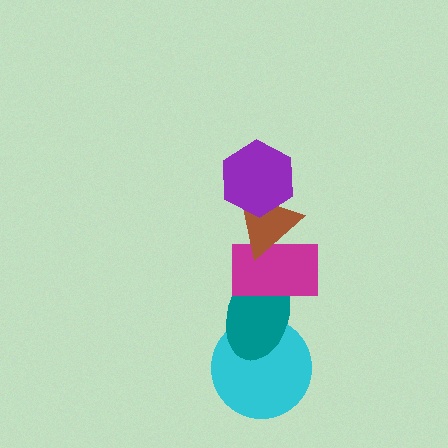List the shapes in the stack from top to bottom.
From top to bottom: the purple hexagon, the brown triangle, the magenta rectangle, the teal ellipse, the cyan circle.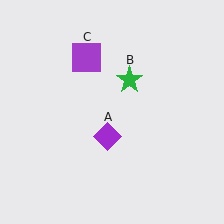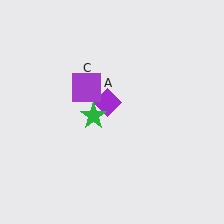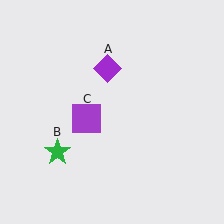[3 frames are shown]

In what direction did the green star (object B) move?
The green star (object B) moved down and to the left.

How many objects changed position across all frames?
3 objects changed position: purple diamond (object A), green star (object B), purple square (object C).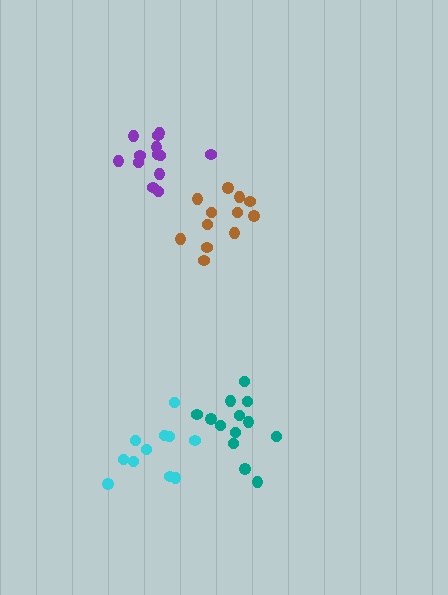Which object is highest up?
The purple cluster is topmost.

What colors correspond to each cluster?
The clusters are colored: cyan, brown, teal, purple.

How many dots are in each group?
Group 1: 11 dots, Group 2: 12 dots, Group 3: 13 dots, Group 4: 13 dots (49 total).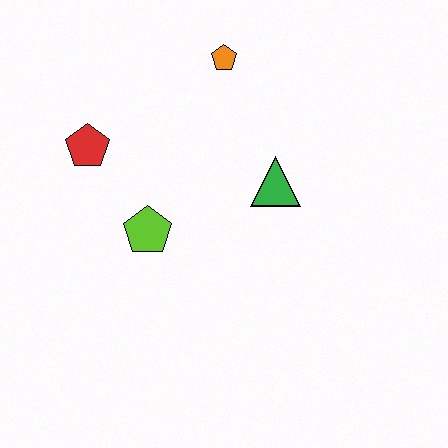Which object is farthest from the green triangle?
The red pentagon is farthest from the green triangle.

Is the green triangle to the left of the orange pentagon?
No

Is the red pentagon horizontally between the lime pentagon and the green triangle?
No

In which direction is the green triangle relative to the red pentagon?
The green triangle is to the right of the red pentagon.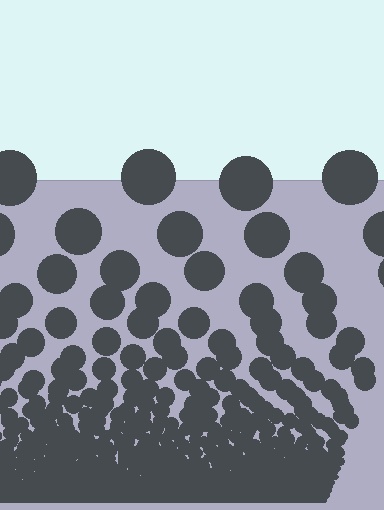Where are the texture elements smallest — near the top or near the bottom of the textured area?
Near the bottom.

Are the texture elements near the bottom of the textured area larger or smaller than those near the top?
Smaller. The gradient is inverted — elements near the bottom are smaller and denser.